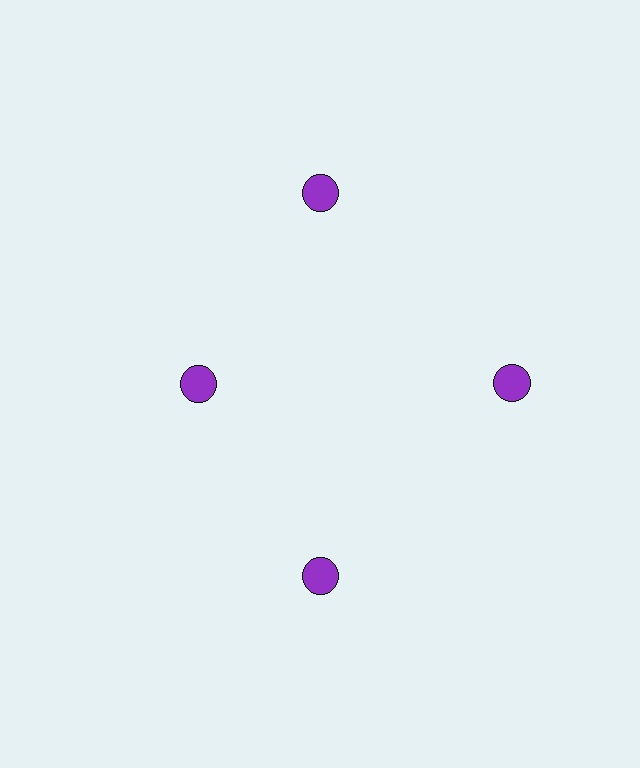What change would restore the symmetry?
The symmetry would be restored by moving it outward, back onto the ring so that all 4 circles sit at equal angles and equal distance from the center.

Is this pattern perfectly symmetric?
No. The 4 purple circles are arranged in a ring, but one element near the 9 o'clock position is pulled inward toward the center, breaking the 4-fold rotational symmetry.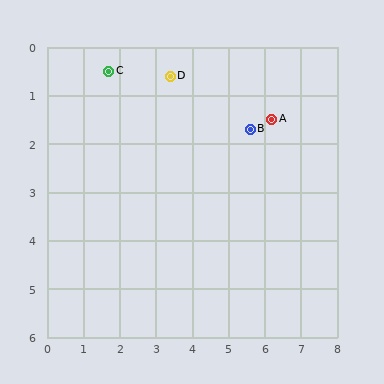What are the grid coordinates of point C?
Point C is at approximately (1.7, 0.5).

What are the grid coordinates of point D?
Point D is at approximately (3.4, 0.6).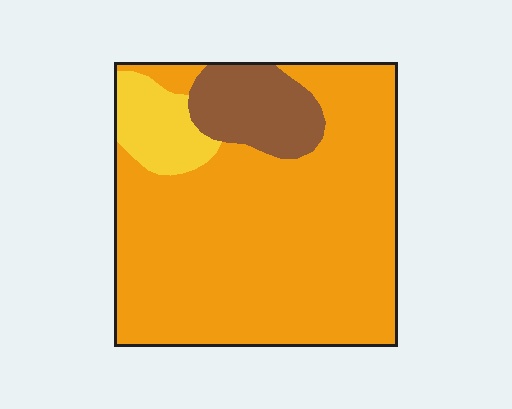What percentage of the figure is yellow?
Yellow takes up less than a quarter of the figure.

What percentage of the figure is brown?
Brown takes up less than a sixth of the figure.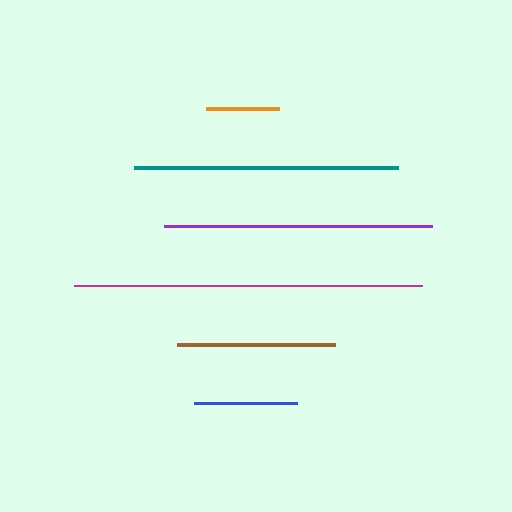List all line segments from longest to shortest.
From longest to shortest: magenta, purple, teal, brown, blue, orange.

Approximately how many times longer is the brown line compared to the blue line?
The brown line is approximately 1.5 times the length of the blue line.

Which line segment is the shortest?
The orange line is the shortest at approximately 73 pixels.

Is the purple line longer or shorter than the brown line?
The purple line is longer than the brown line.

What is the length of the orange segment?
The orange segment is approximately 73 pixels long.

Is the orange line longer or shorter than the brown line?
The brown line is longer than the orange line.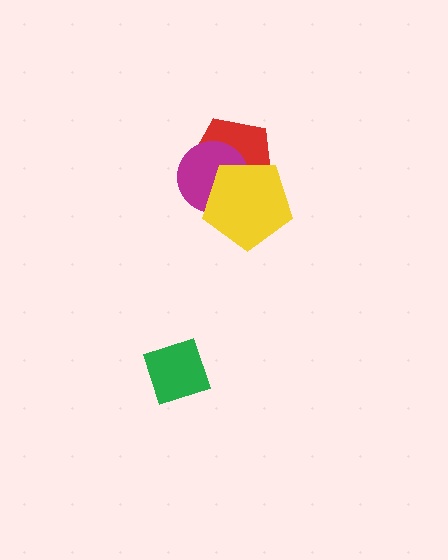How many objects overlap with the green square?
0 objects overlap with the green square.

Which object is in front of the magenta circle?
The yellow pentagon is in front of the magenta circle.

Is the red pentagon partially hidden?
Yes, it is partially covered by another shape.